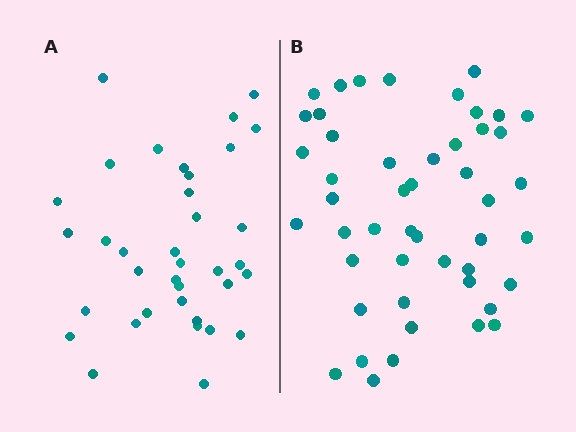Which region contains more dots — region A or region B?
Region B (the right region) has more dots.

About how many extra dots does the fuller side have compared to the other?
Region B has roughly 12 or so more dots than region A.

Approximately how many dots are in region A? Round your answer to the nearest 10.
About 40 dots. (The exact count is 36, which rounds to 40.)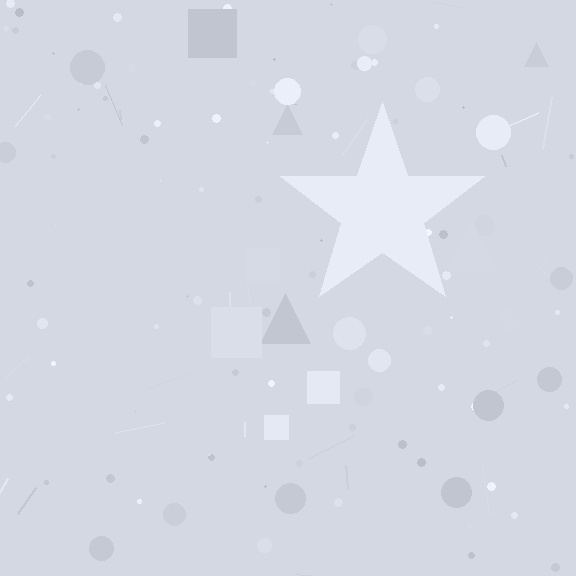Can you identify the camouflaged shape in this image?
The camouflaged shape is a star.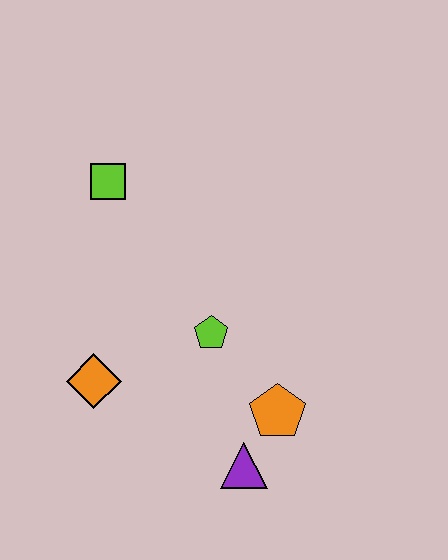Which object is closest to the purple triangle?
The orange pentagon is closest to the purple triangle.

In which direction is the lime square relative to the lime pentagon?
The lime square is above the lime pentagon.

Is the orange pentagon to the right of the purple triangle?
Yes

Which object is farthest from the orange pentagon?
The lime square is farthest from the orange pentagon.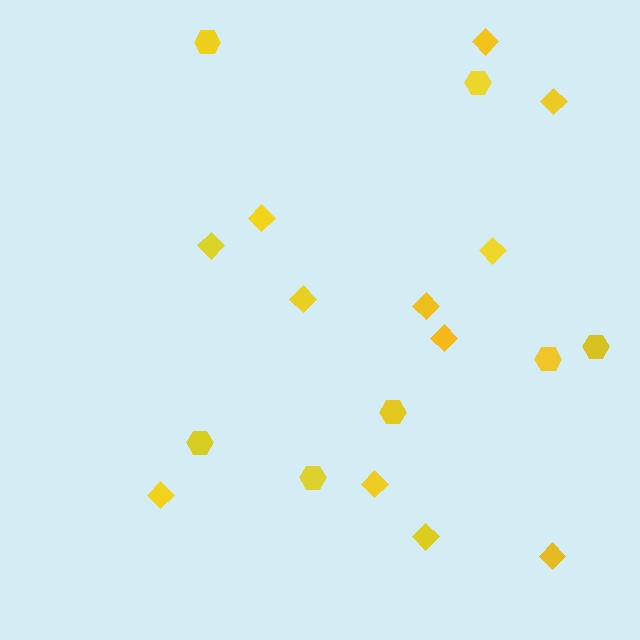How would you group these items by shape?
There are 2 groups: one group of diamonds (12) and one group of hexagons (7).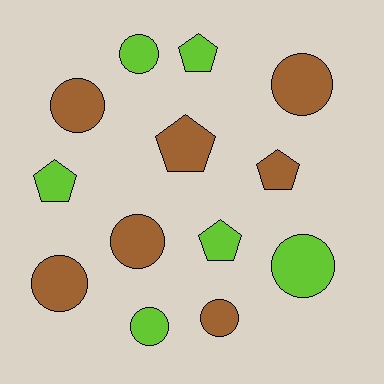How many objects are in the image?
There are 13 objects.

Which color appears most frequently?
Brown, with 7 objects.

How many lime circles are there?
There are 3 lime circles.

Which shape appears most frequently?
Circle, with 8 objects.